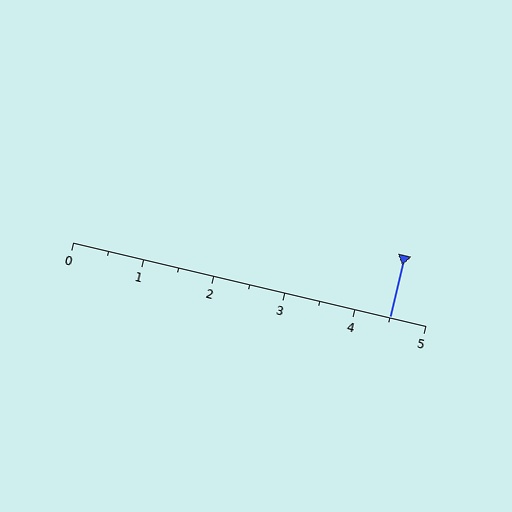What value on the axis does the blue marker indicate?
The marker indicates approximately 4.5.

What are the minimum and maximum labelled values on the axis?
The axis runs from 0 to 5.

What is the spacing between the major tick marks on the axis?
The major ticks are spaced 1 apart.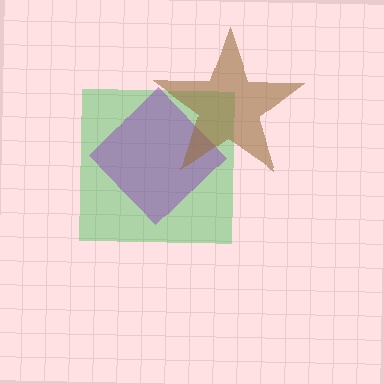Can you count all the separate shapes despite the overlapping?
Yes, there are 3 separate shapes.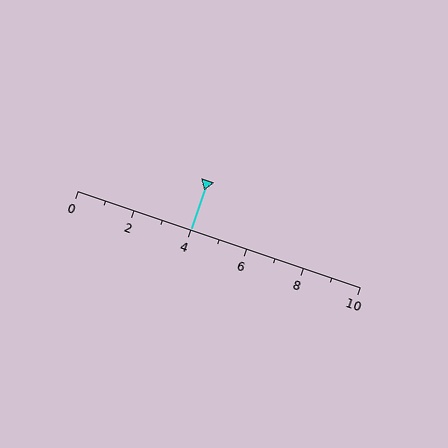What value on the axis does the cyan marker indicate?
The marker indicates approximately 4.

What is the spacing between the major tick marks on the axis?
The major ticks are spaced 2 apart.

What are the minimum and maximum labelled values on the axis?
The axis runs from 0 to 10.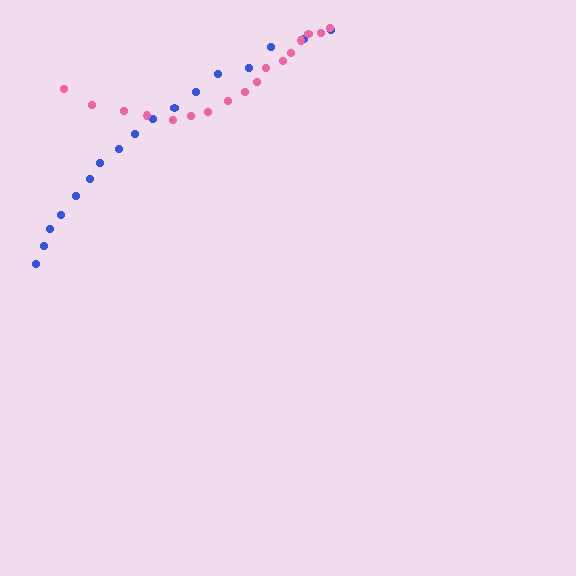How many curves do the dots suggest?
There are 2 distinct paths.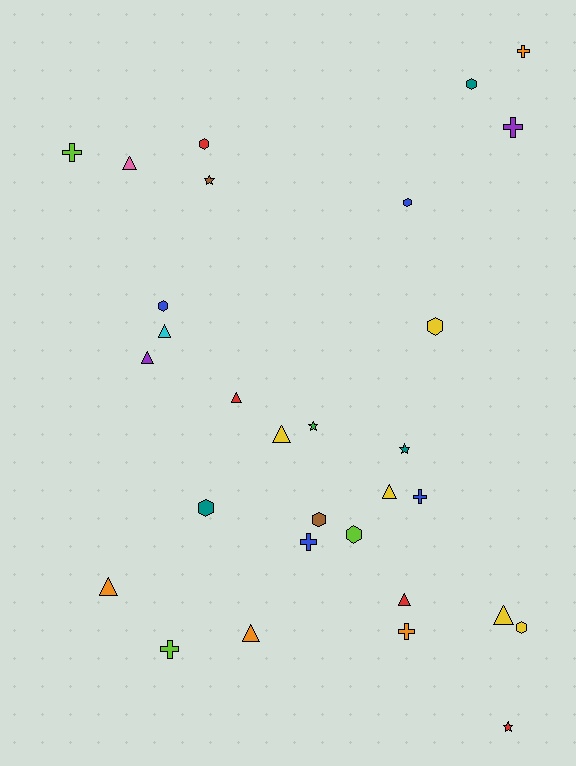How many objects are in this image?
There are 30 objects.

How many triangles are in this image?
There are 10 triangles.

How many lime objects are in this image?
There are 3 lime objects.